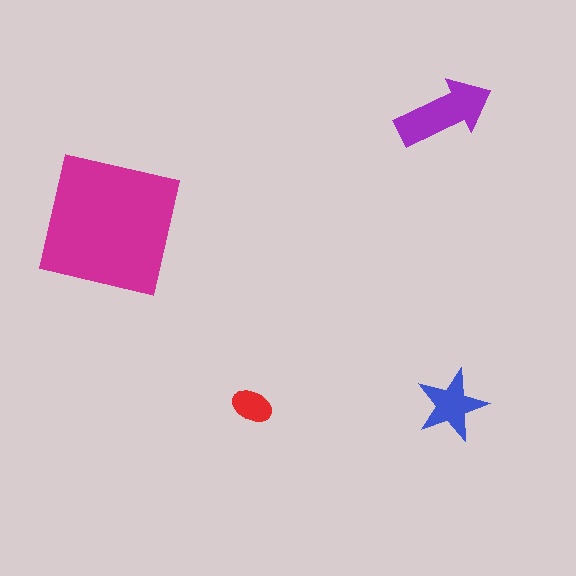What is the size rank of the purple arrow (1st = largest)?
2nd.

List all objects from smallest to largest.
The red ellipse, the blue star, the purple arrow, the magenta square.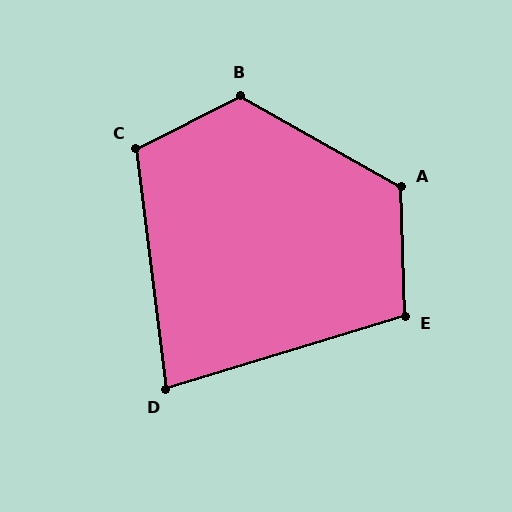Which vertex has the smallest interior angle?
D, at approximately 80 degrees.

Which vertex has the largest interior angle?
B, at approximately 124 degrees.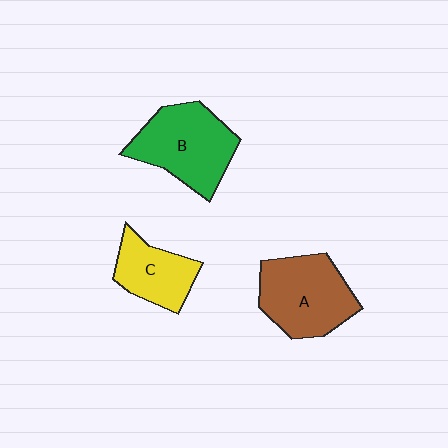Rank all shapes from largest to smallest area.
From largest to smallest: B (green), A (brown), C (yellow).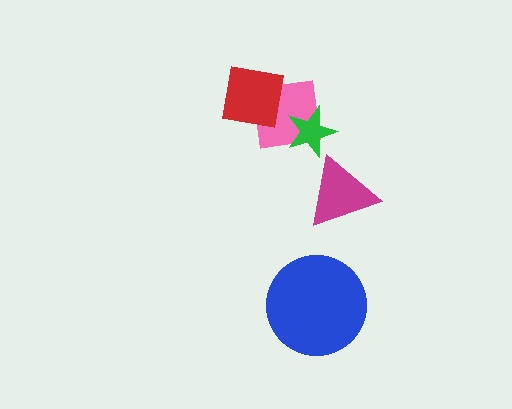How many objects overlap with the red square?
1 object overlaps with the red square.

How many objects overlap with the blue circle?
0 objects overlap with the blue circle.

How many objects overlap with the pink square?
2 objects overlap with the pink square.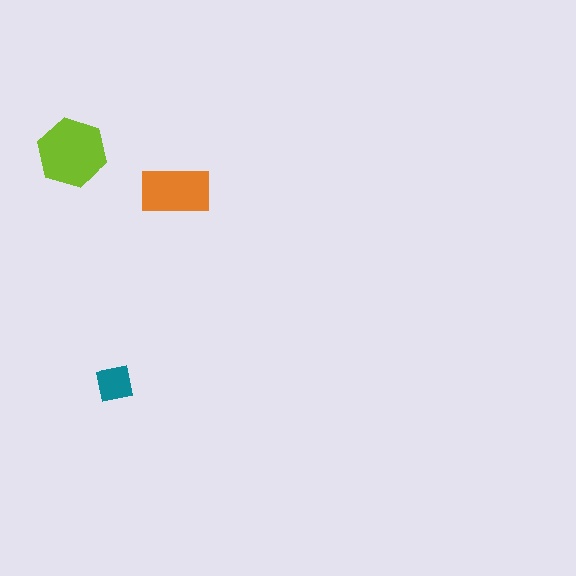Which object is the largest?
The lime hexagon.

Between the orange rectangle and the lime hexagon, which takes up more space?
The lime hexagon.